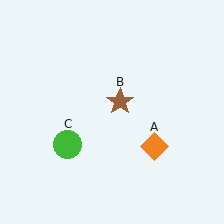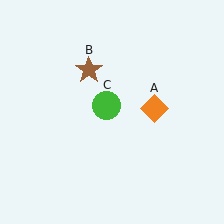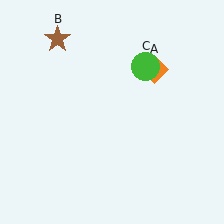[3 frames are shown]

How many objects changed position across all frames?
3 objects changed position: orange diamond (object A), brown star (object B), green circle (object C).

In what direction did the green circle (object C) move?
The green circle (object C) moved up and to the right.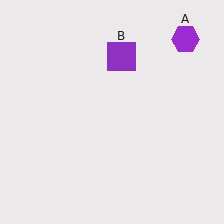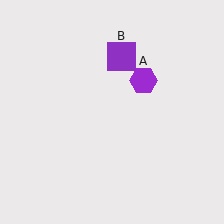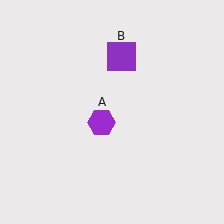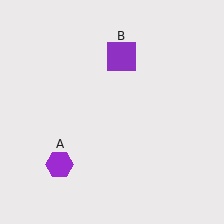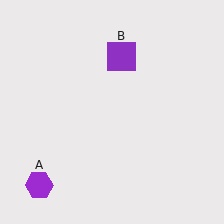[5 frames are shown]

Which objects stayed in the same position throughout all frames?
Purple square (object B) remained stationary.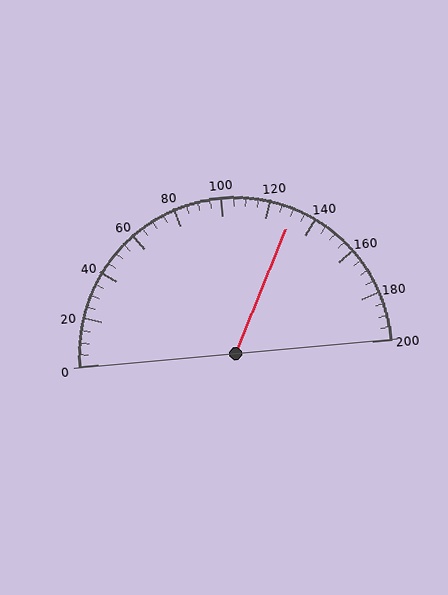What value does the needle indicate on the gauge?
The needle indicates approximately 130.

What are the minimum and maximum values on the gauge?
The gauge ranges from 0 to 200.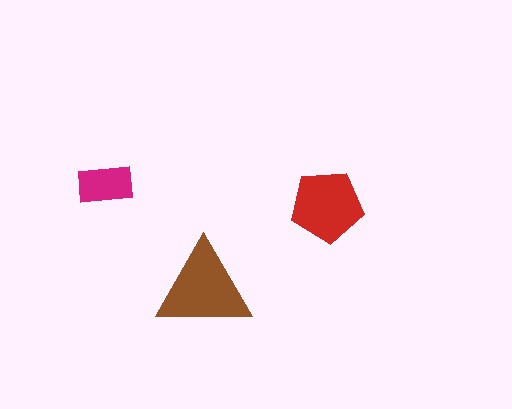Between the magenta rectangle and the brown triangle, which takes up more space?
The brown triangle.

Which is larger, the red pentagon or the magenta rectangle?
The red pentagon.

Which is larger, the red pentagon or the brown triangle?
The brown triangle.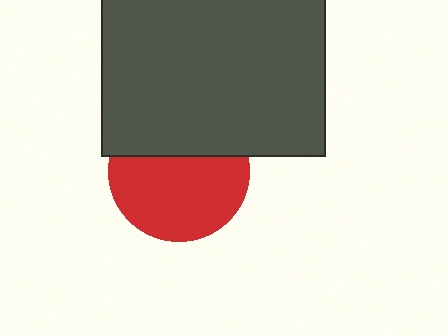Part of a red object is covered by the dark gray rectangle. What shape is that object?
It is a circle.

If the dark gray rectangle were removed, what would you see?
You would see the complete red circle.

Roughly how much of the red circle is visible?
About half of it is visible (roughly 63%).